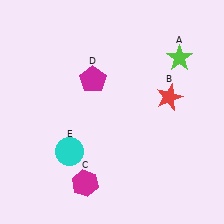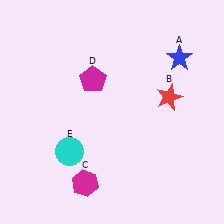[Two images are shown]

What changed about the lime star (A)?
In Image 1, A is lime. In Image 2, it changed to blue.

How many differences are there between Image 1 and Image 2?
There is 1 difference between the two images.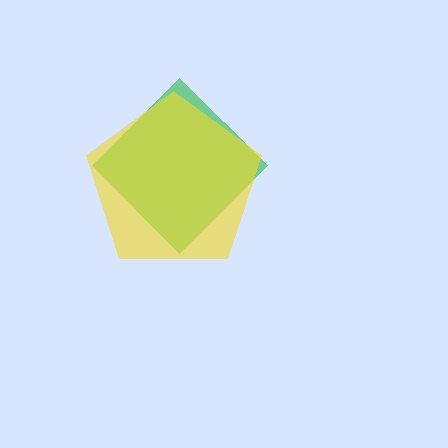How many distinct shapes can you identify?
There are 2 distinct shapes: a green diamond, a yellow pentagon.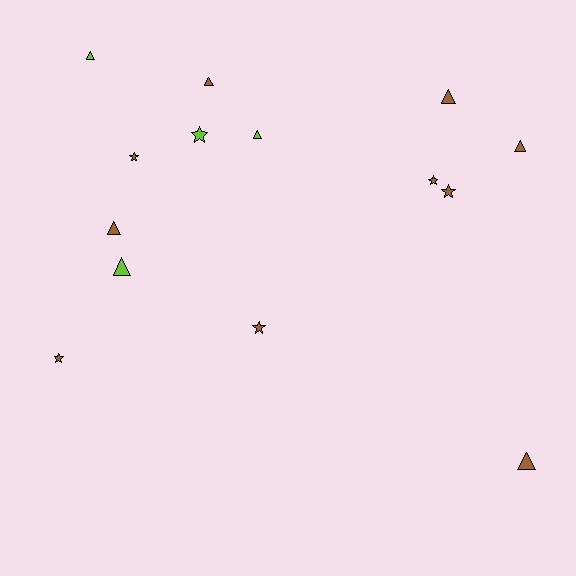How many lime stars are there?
There is 1 lime star.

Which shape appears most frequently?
Triangle, with 8 objects.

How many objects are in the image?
There are 14 objects.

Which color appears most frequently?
Brown, with 10 objects.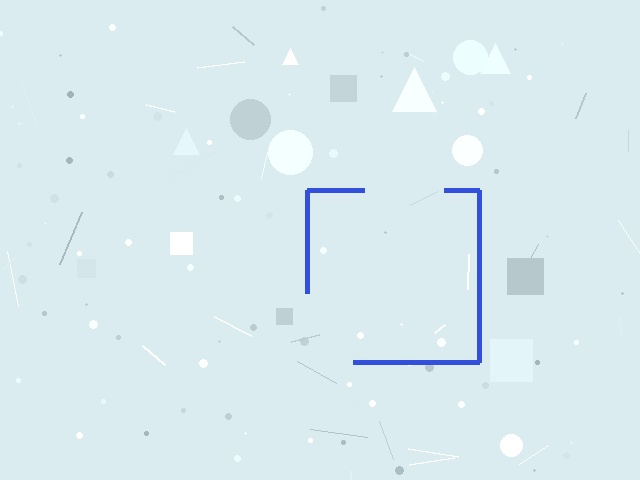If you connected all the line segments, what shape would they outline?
They would outline a square.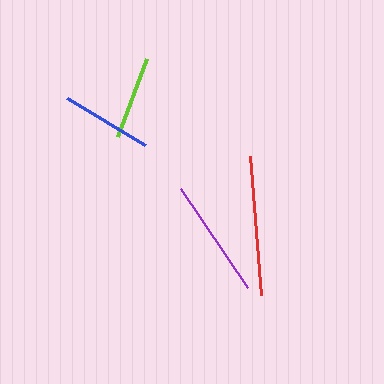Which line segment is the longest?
The red line is the longest at approximately 139 pixels.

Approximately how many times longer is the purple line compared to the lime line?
The purple line is approximately 1.4 times the length of the lime line.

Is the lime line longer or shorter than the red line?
The red line is longer than the lime line.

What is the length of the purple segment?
The purple segment is approximately 120 pixels long.